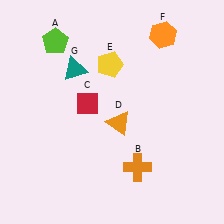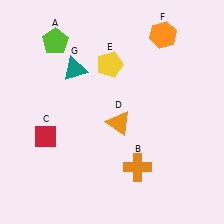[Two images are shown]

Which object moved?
The red diamond (C) moved left.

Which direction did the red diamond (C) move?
The red diamond (C) moved left.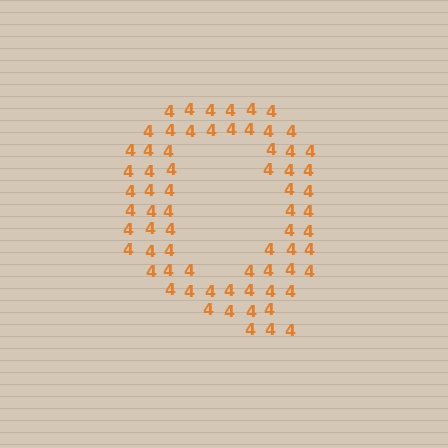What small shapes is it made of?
It is made of small digit 4's.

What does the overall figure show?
The overall figure shows the letter Q.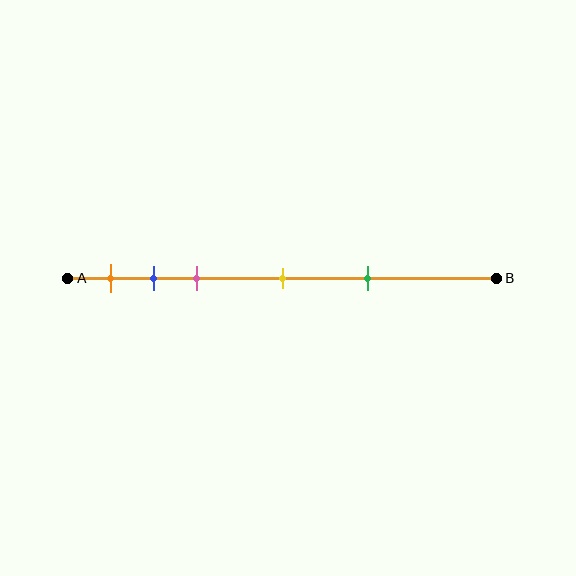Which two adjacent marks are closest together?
The blue and pink marks are the closest adjacent pair.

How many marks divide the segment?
There are 5 marks dividing the segment.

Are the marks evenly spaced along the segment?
No, the marks are not evenly spaced.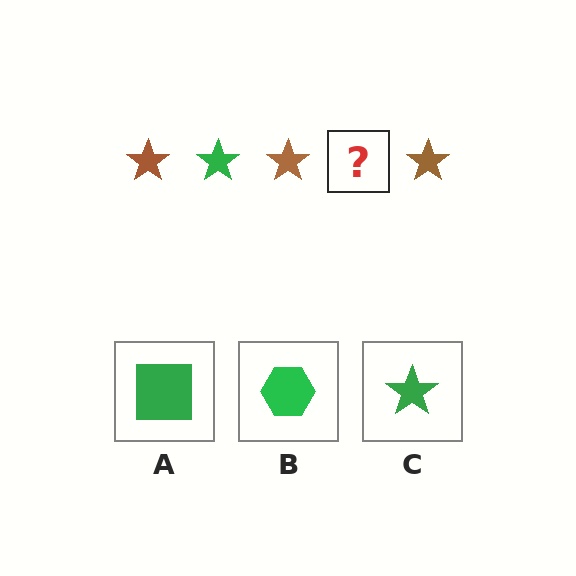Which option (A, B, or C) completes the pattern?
C.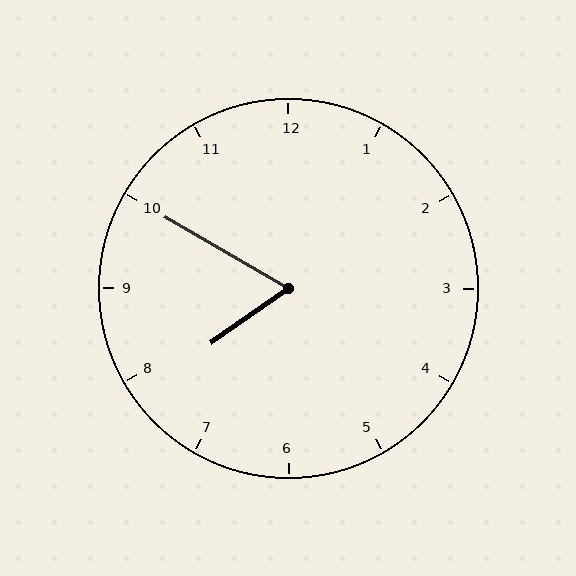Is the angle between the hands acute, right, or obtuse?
It is acute.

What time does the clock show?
7:50.